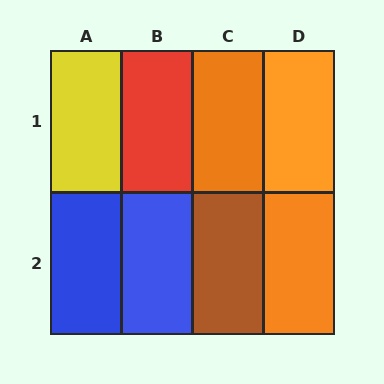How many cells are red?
1 cell is red.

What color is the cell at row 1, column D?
Orange.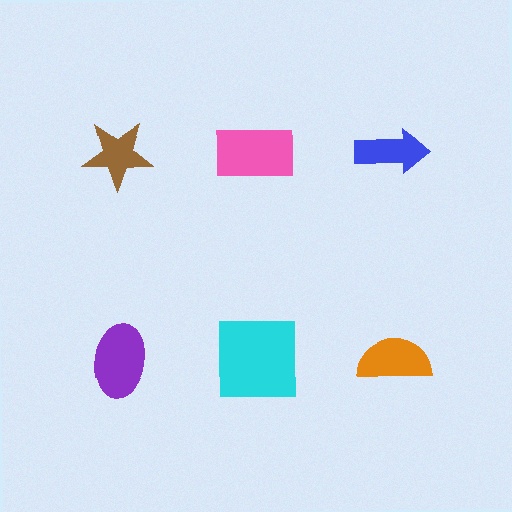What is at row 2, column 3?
An orange semicircle.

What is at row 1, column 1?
A brown star.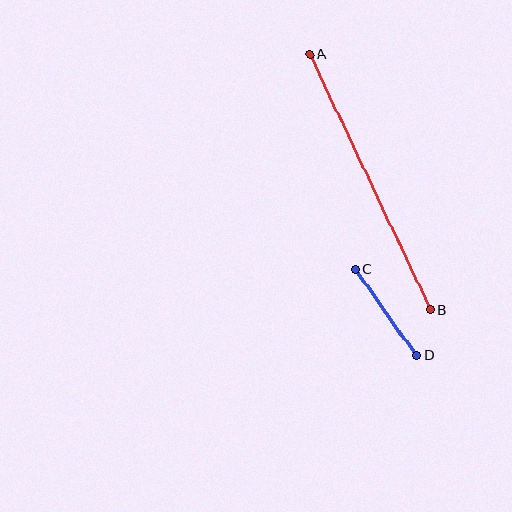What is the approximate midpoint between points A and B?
The midpoint is at approximately (370, 182) pixels.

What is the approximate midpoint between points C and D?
The midpoint is at approximately (386, 313) pixels.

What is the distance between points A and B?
The distance is approximately 282 pixels.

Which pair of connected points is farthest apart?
Points A and B are farthest apart.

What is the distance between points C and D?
The distance is approximately 105 pixels.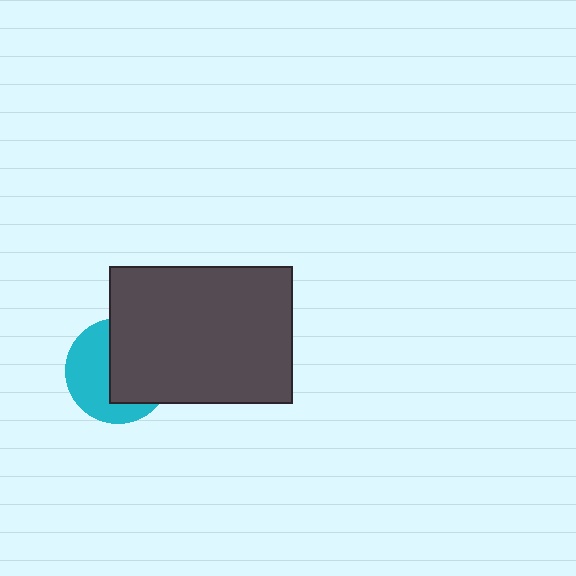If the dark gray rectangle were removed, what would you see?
You would see the complete cyan circle.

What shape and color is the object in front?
The object in front is a dark gray rectangle.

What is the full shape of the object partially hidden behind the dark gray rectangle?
The partially hidden object is a cyan circle.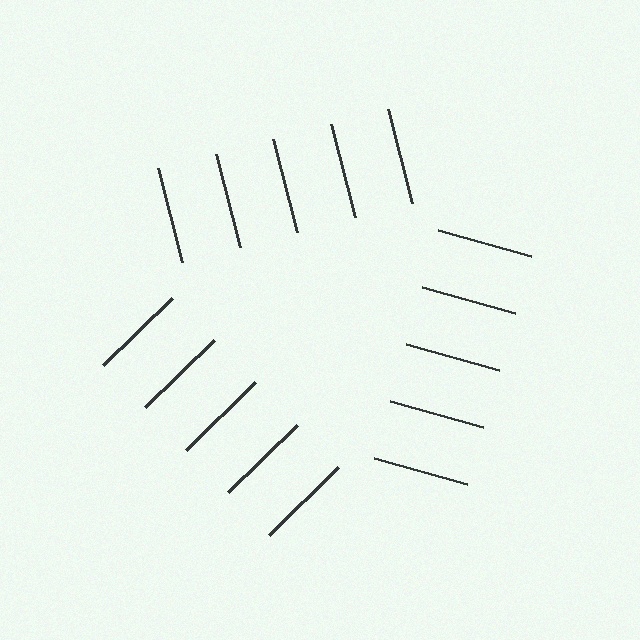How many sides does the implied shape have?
3 sides — the line-ends trace a triangle.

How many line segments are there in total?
15 — 5 along each of the 3 edges.